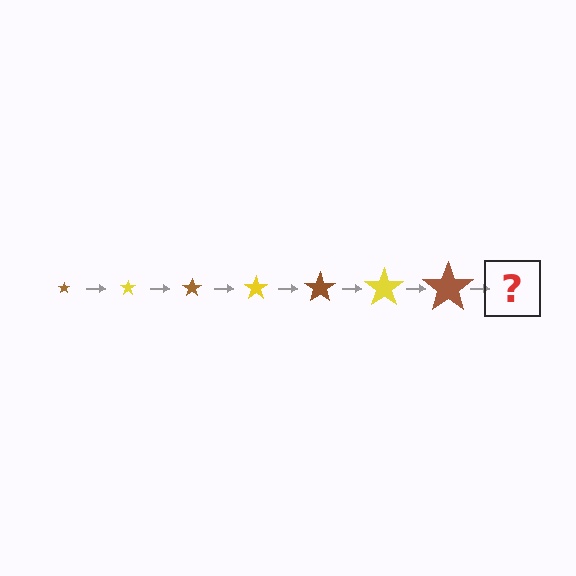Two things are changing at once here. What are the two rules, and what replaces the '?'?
The two rules are that the star grows larger each step and the color cycles through brown and yellow. The '?' should be a yellow star, larger than the previous one.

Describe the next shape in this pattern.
It should be a yellow star, larger than the previous one.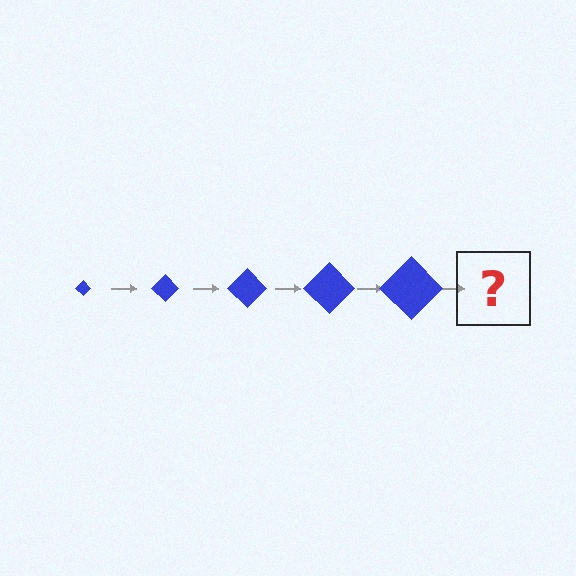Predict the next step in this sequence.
The next step is a blue diamond, larger than the previous one.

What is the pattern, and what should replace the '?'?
The pattern is that the diamond gets progressively larger each step. The '?' should be a blue diamond, larger than the previous one.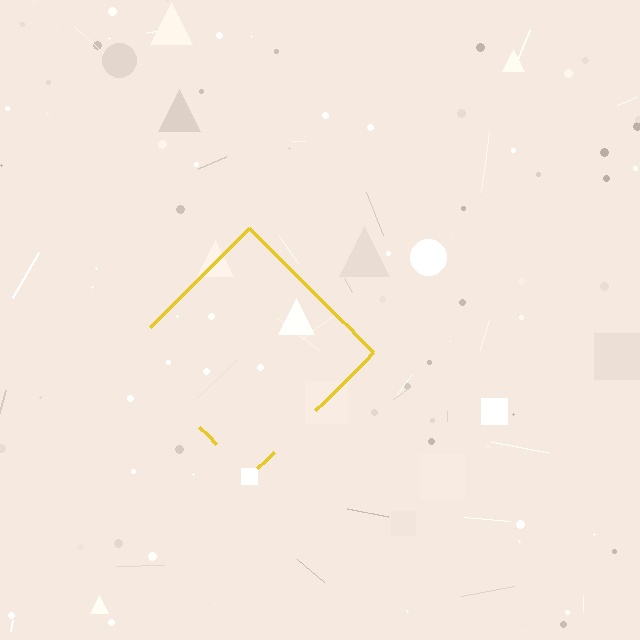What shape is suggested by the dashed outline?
The dashed outline suggests a diamond.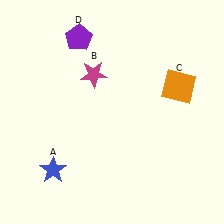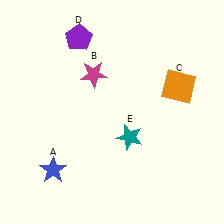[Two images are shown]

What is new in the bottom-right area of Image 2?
A teal star (E) was added in the bottom-right area of Image 2.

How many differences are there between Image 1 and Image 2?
There is 1 difference between the two images.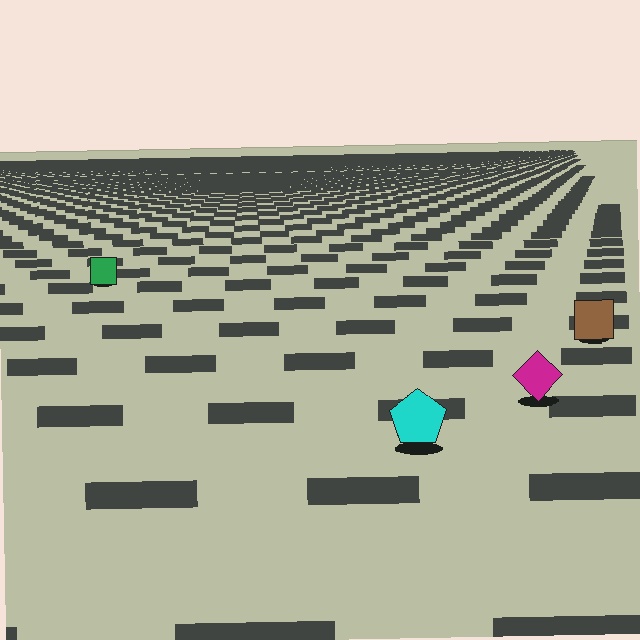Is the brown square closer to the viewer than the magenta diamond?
No. The magenta diamond is closer — you can tell from the texture gradient: the ground texture is coarser near it.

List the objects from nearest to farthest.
From nearest to farthest: the cyan pentagon, the magenta diamond, the brown square, the green square.